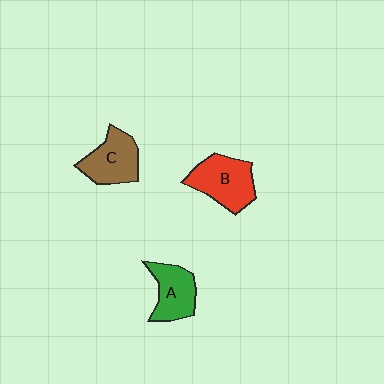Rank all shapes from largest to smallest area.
From largest to smallest: B (red), C (brown), A (green).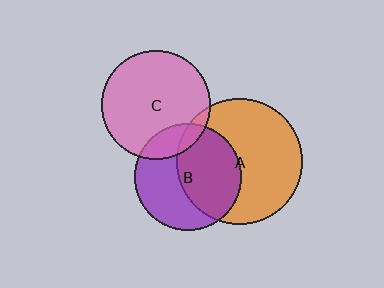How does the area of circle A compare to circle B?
Approximately 1.4 times.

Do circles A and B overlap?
Yes.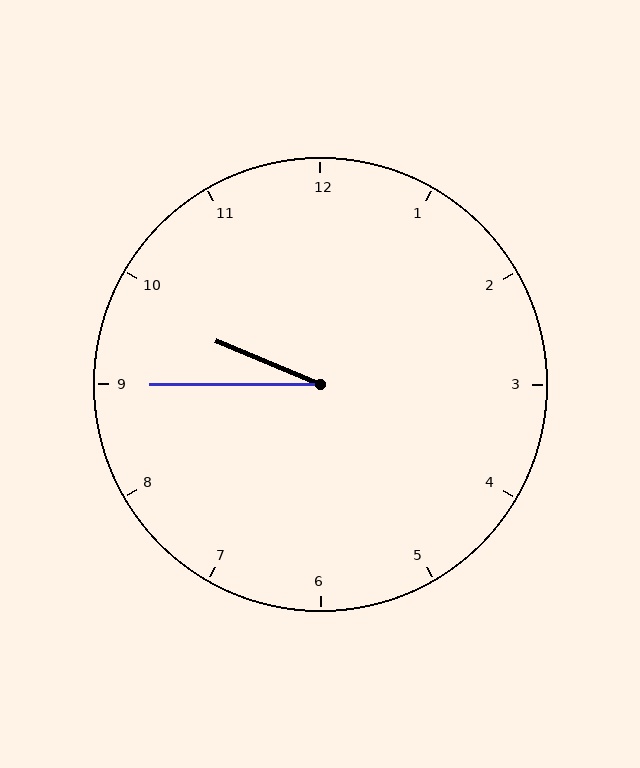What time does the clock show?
9:45.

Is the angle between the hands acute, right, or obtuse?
It is acute.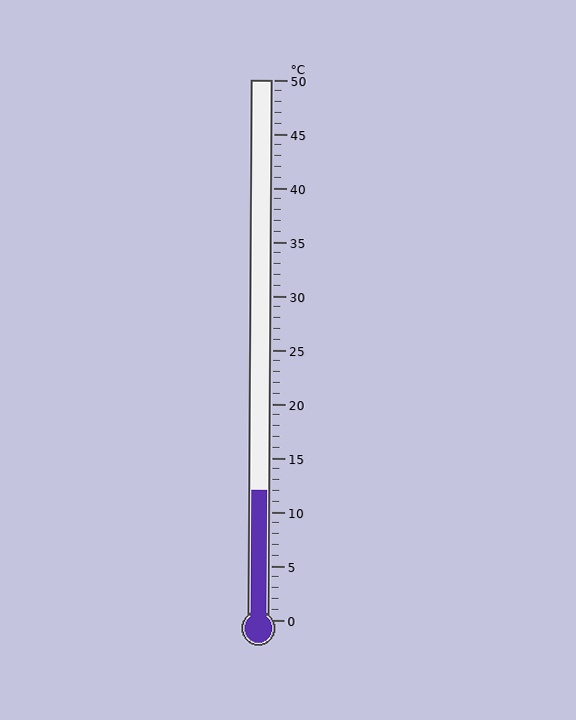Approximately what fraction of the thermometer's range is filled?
The thermometer is filled to approximately 25% of its range.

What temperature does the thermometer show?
The thermometer shows approximately 12°C.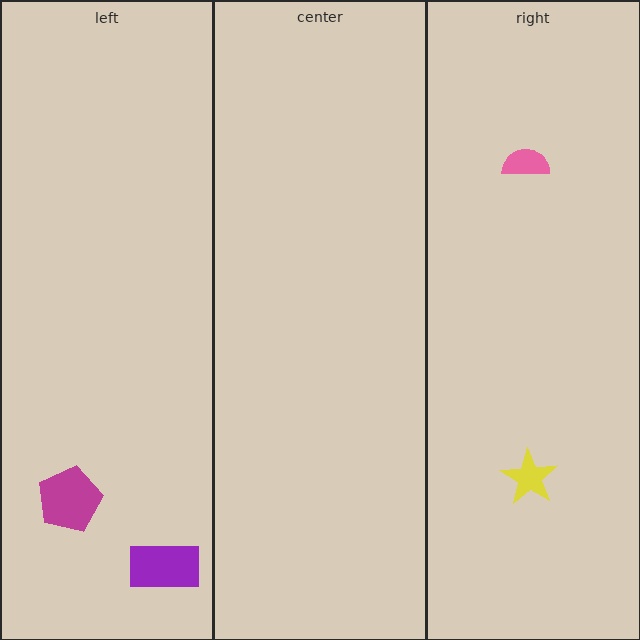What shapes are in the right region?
The pink semicircle, the yellow star.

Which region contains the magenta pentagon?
The left region.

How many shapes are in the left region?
2.